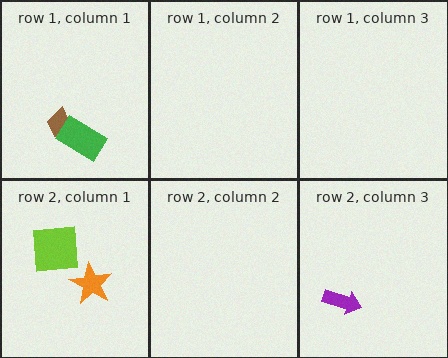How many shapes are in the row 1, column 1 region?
2.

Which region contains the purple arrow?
The row 2, column 3 region.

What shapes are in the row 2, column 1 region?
The lime square, the orange star.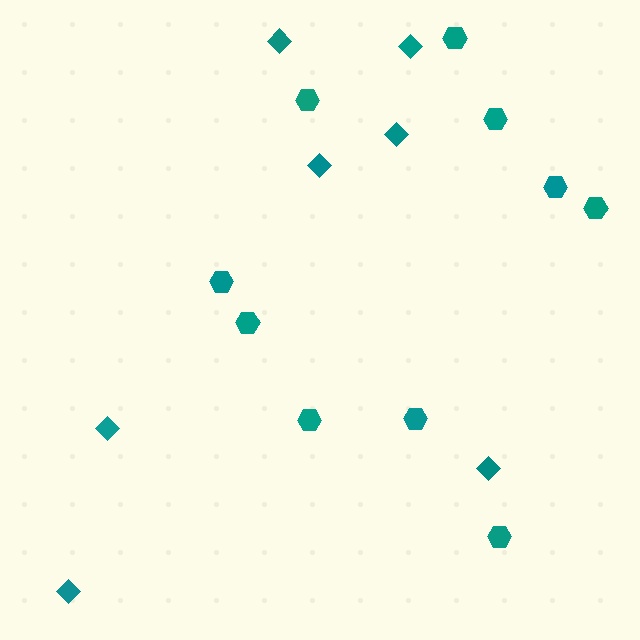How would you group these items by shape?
There are 2 groups: one group of hexagons (10) and one group of diamonds (7).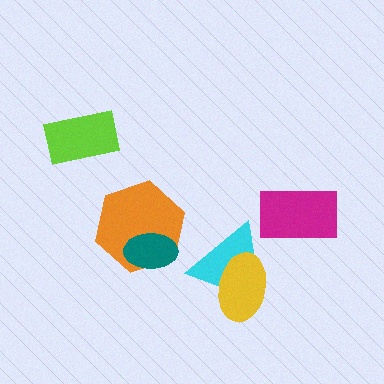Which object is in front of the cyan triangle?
The yellow ellipse is in front of the cyan triangle.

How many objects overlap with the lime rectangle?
0 objects overlap with the lime rectangle.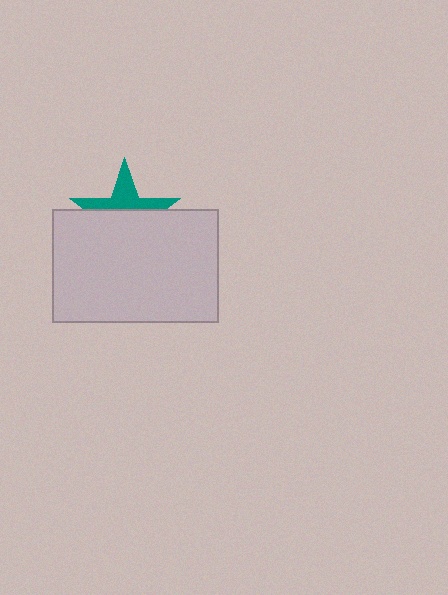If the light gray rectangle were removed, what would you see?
You would see the complete teal star.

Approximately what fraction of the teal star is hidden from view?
Roughly 58% of the teal star is hidden behind the light gray rectangle.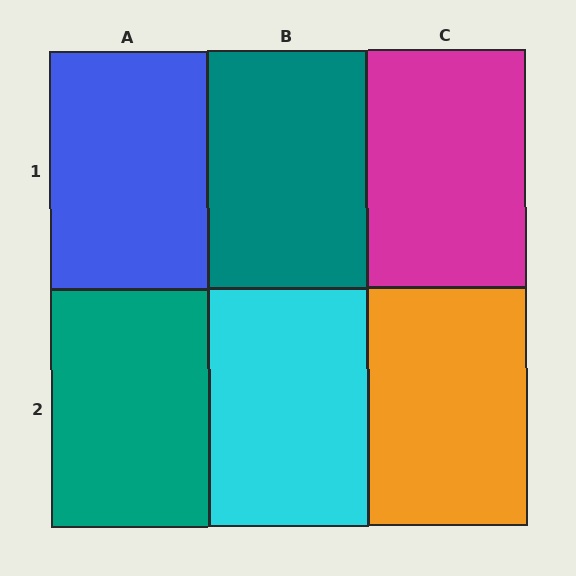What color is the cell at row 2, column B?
Cyan.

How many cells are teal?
2 cells are teal.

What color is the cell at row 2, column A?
Teal.